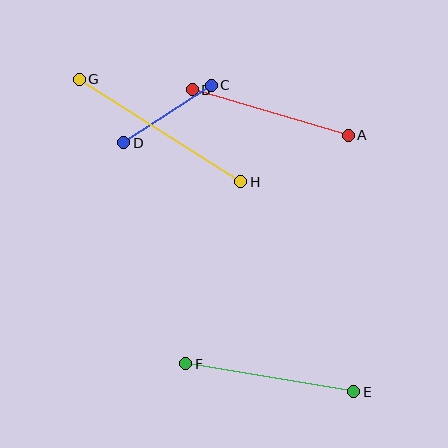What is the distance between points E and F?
The distance is approximately 170 pixels.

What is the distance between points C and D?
The distance is approximately 105 pixels.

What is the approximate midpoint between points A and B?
The midpoint is at approximately (270, 113) pixels.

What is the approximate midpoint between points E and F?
The midpoint is at approximately (270, 378) pixels.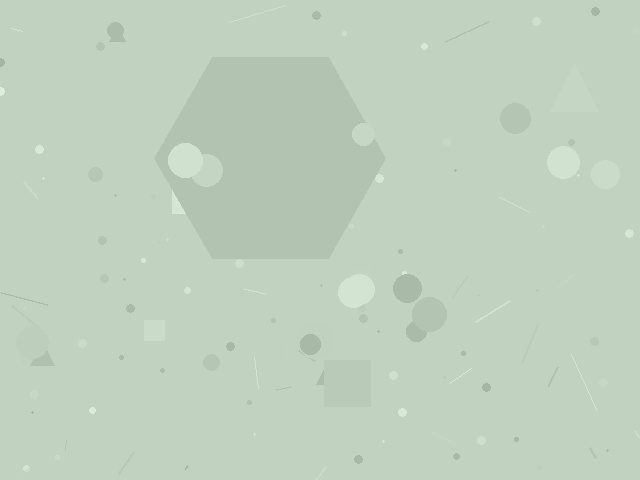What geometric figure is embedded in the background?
A hexagon is embedded in the background.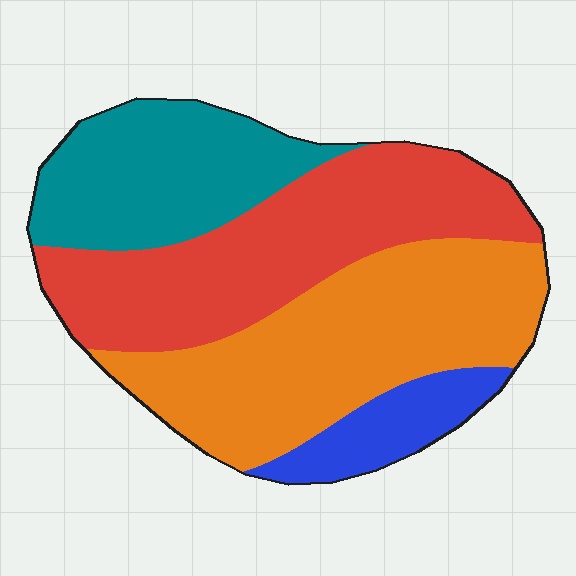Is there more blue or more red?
Red.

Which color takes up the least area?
Blue, at roughly 10%.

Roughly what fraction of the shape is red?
Red covers 33% of the shape.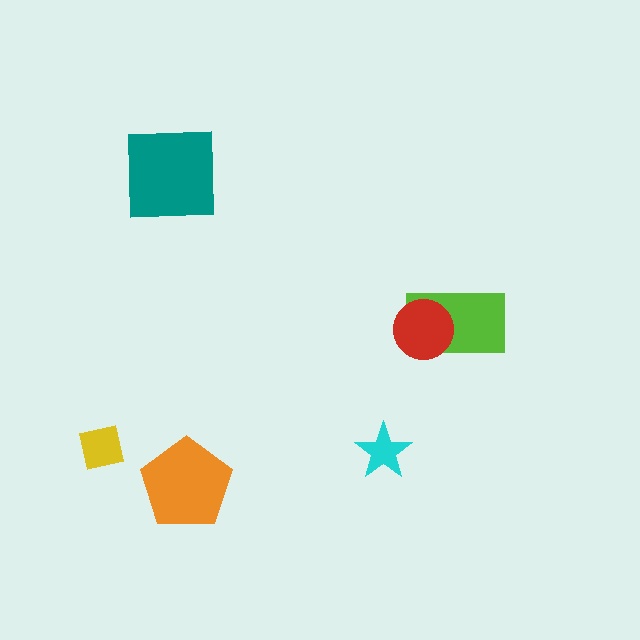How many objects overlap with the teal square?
0 objects overlap with the teal square.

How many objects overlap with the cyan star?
0 objects overlap with the cyan star.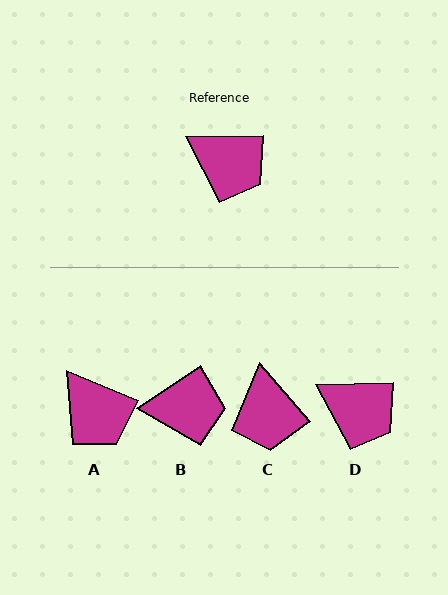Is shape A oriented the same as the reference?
No, it is off by about 24 degrees.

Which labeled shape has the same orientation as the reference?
D.